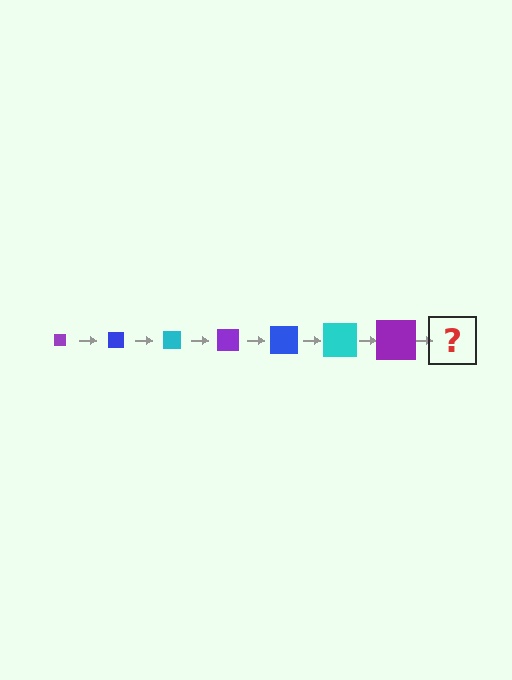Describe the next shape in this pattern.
It should be a blue square, larger than the previous one.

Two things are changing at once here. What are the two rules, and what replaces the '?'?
The two rules are that the square grows larger each step and the color cycles through purple, blue, and cyan. The '?' should be a blue square, larger than the previous one.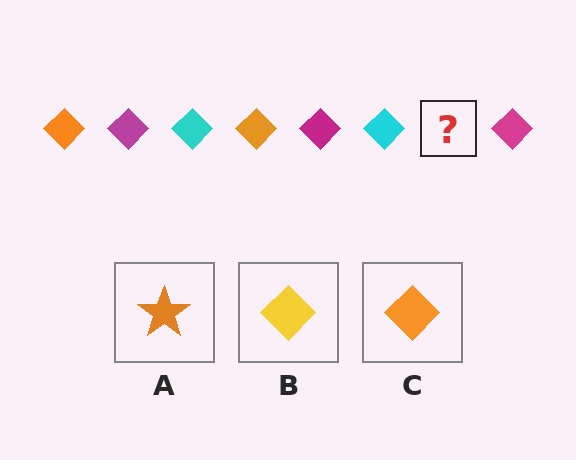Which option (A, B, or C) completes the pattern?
C.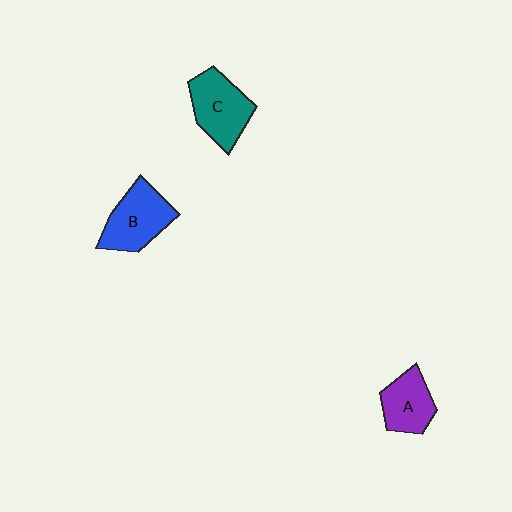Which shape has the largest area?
Shape B (blue).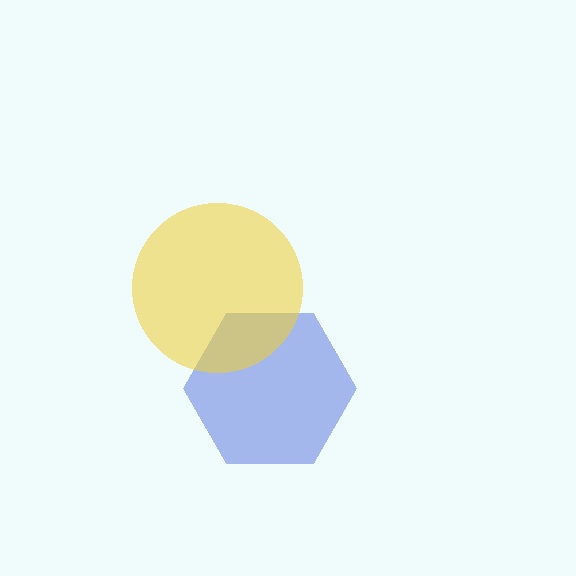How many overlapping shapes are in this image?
There are 2 overlapping shapes in the image.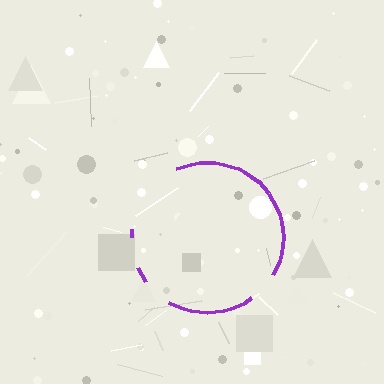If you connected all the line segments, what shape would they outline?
They would outline a circle.